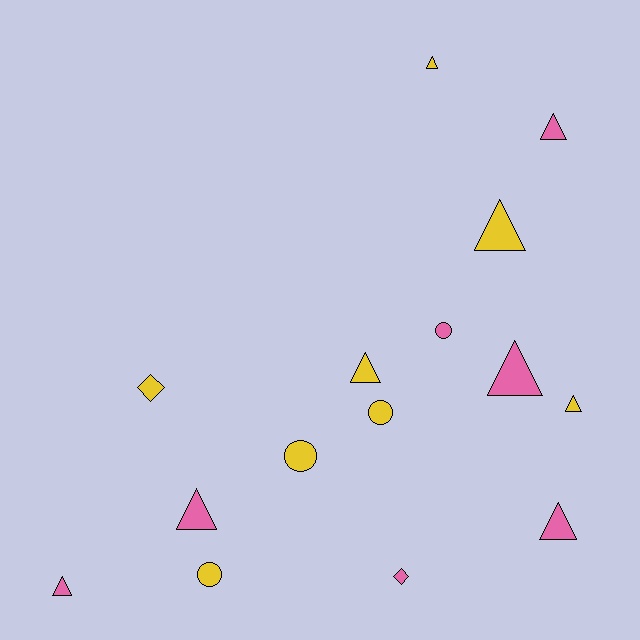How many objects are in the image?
There are 15 objects.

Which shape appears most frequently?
Triangle, with 9 objects.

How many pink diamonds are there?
There is 1 pink diamond.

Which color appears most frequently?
Yellow, with 8 objects.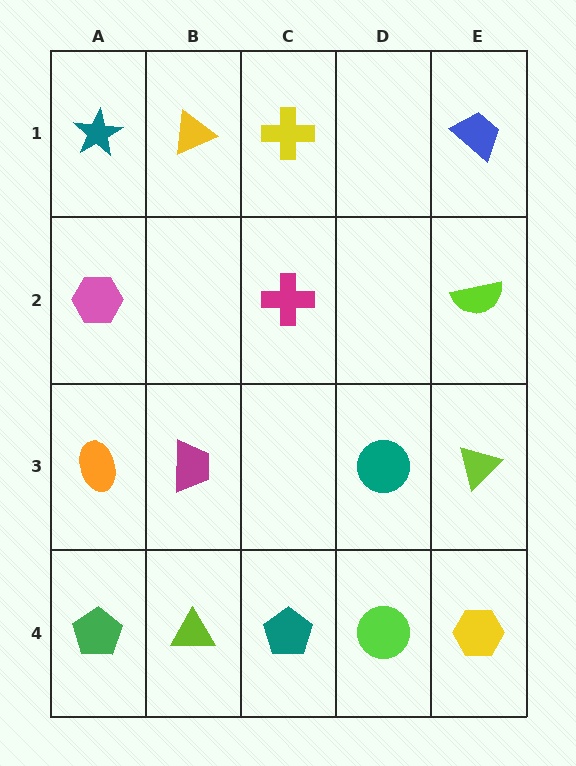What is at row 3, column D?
A teal circle.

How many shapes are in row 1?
4 shapes.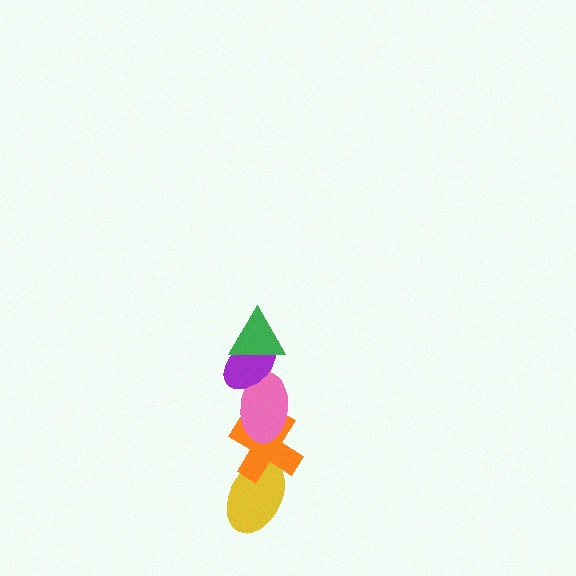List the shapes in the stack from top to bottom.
From top to bottom: the green triangle, the purple ellipse, the pink ellipse, the orange cross, the yellow ellipse.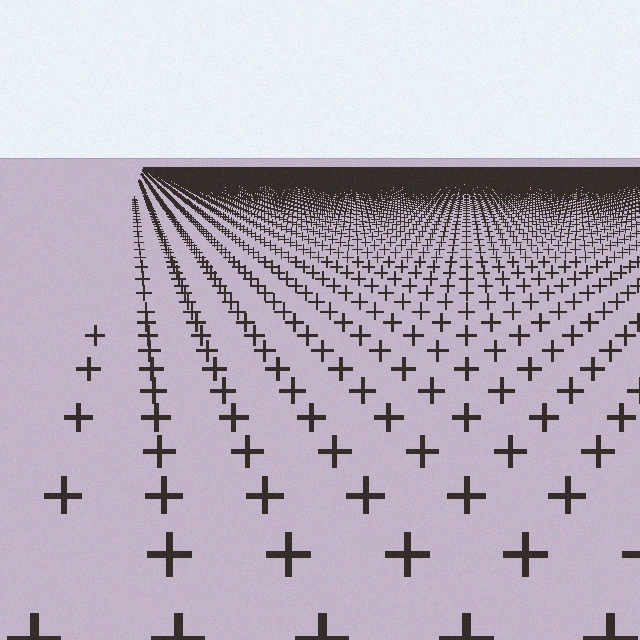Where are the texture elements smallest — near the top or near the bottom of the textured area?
Near the top.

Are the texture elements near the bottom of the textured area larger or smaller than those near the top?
Larger. Near the bottom, elements are closer to the viewer and appear at a bigger on-screen size.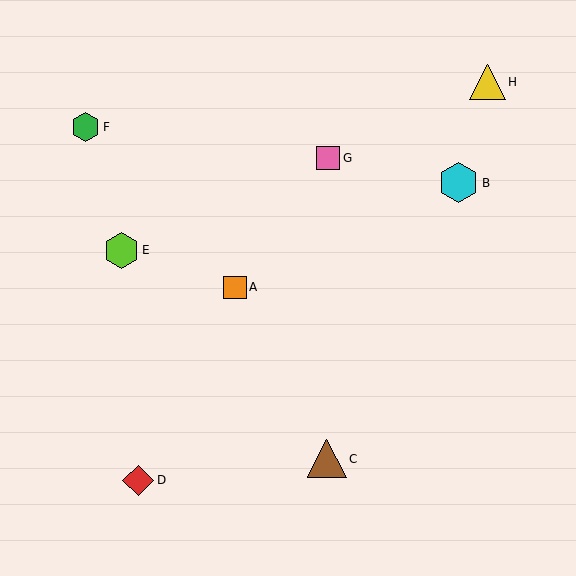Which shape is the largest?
The cyan hexagon (labeled B) is the largest.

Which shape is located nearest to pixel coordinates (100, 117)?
The green hexagon (labeled F) at (86, 127) is nearest to that location.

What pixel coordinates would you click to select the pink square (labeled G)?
Click at (328, 158) to select the pink square G.